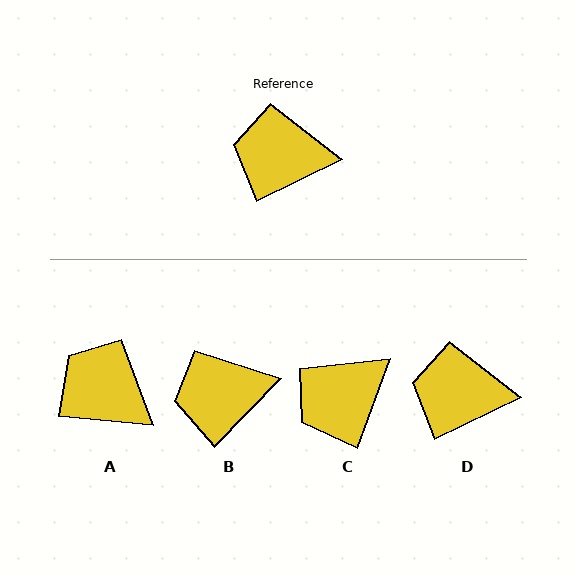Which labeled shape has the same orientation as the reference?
D.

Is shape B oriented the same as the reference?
No, it is off by about 20 degrees.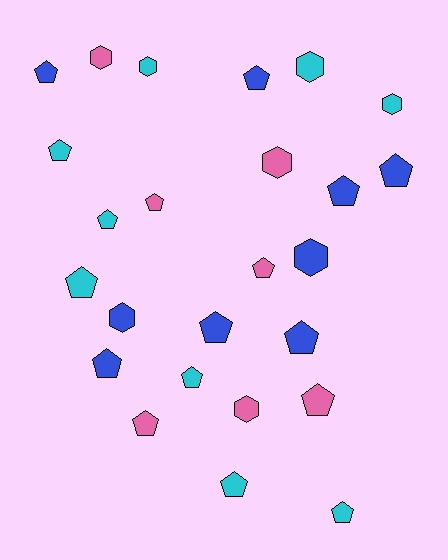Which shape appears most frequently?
Pentagon, with 17 objects.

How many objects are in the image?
There are 25 objects.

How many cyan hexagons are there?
There are 3 cyan hexagons.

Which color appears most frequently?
Cyan, with 9 objects.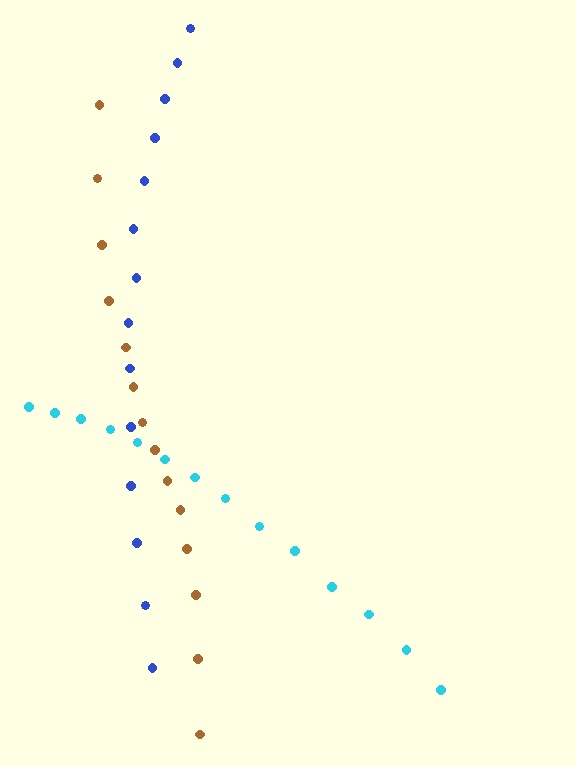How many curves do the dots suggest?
There are 3 distinct paths.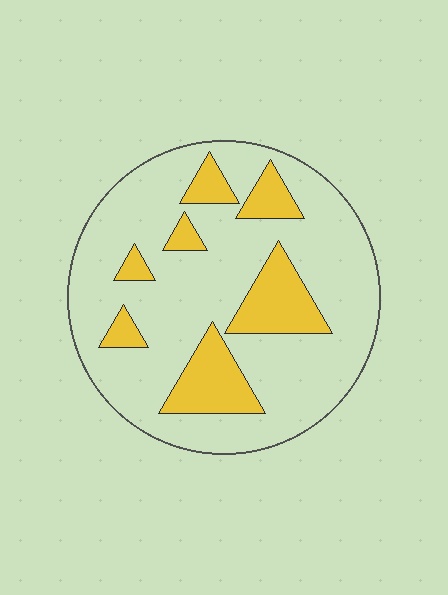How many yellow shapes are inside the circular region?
7.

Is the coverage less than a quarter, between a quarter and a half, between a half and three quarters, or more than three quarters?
Less than a quarter.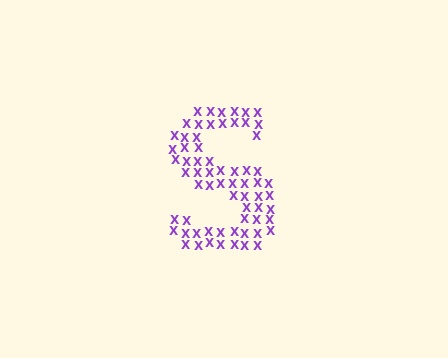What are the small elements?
The small elements are letter X's.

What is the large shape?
The large shape is the letter S.